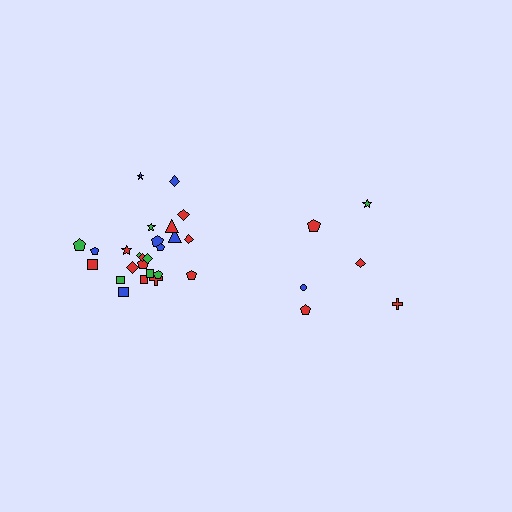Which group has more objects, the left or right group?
The left group.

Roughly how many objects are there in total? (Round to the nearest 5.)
Roughly 30 objects in total.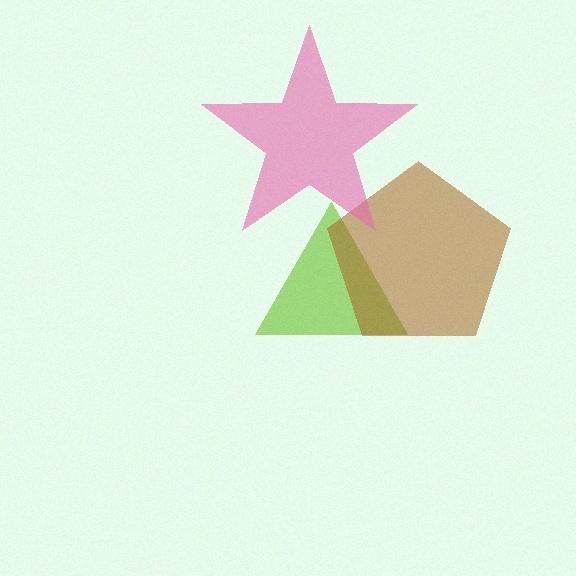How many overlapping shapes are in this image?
There are 3 overlapping shapes in the image.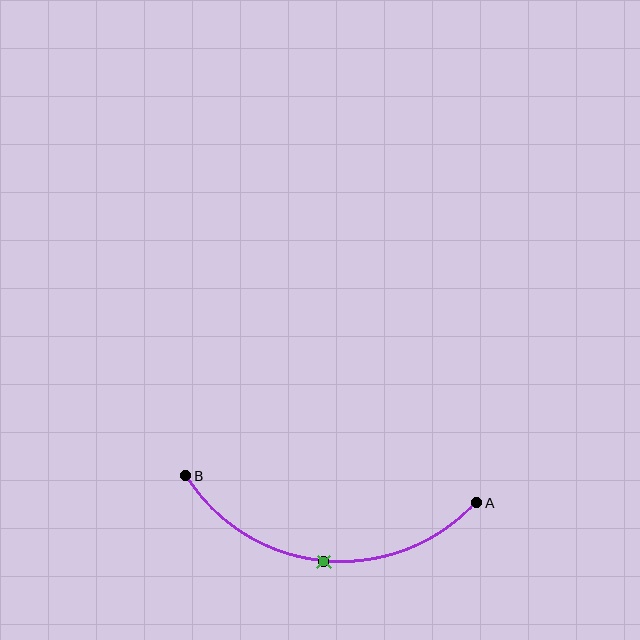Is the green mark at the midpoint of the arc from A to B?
Yes. The green mark lies on the arc at equal arc-length from both A and B — it is the arc midpoint.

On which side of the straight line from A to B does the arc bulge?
The arc bulges below the straight line connecting A and B.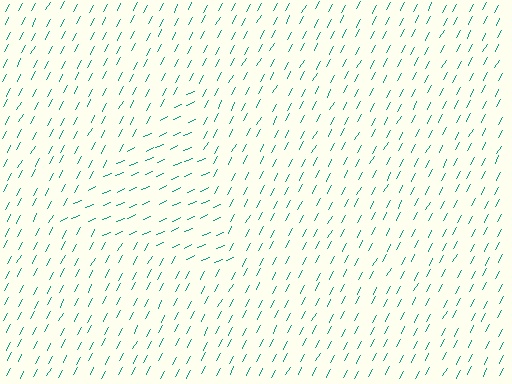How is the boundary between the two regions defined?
The boundary is defined purely by a change in line orientation (approximately 38 degrees difference). All lines are the same color and thickness.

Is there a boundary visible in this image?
Yes, there is a texture boundary formed by a change in line orientation.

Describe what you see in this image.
The image is filled with small teal line segments. A triangle region in the image has lines oriented differently from the surrounding lines, creating a visible texture boundary.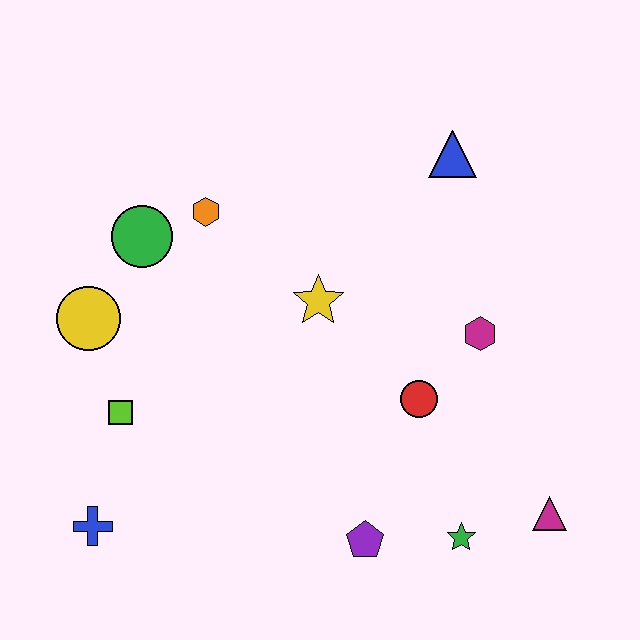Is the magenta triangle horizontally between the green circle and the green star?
No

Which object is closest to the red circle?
The magenta hexagon is closest to the red circle.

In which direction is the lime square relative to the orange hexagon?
The lime square is below the orange hexagon.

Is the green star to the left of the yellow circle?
No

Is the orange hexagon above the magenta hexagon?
Yes